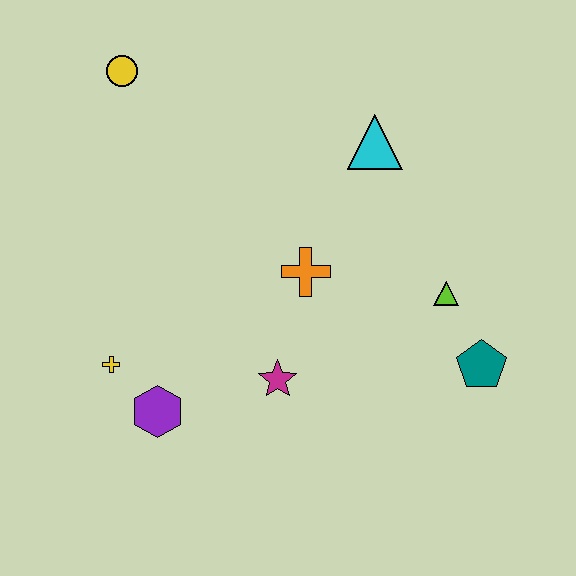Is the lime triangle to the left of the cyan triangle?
No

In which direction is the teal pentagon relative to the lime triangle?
The teal pentagon is below the lime triangle.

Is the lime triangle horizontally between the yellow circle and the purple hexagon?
No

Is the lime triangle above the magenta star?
Yes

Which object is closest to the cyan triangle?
The orange cross is closest to the cyan triangle.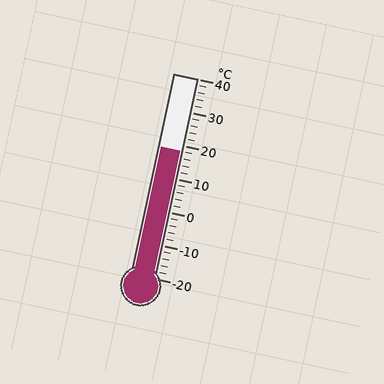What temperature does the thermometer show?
The thermometer shows approximately 18°C.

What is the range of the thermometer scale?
The thermometer scale ranges from -20°C to 40°C.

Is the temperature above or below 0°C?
The temperature is above 0°C.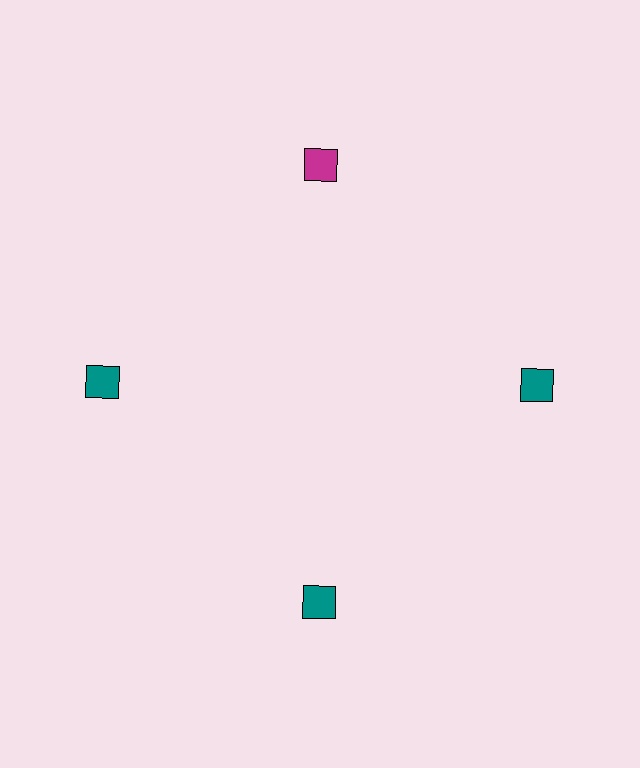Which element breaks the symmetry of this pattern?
The magenta diamond at roughly the 12 o'clock position breaks the symmetry. All other shapes are teal diamonds.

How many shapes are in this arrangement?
There are 4 shapes arranged in a ring pattern.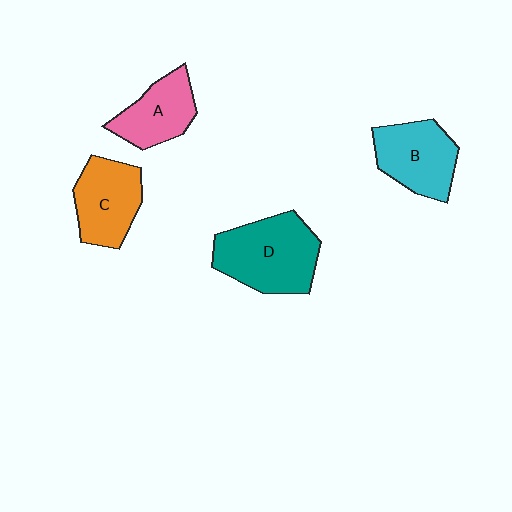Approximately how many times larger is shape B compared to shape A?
Approximately 1.2 times.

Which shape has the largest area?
Shape D (teal).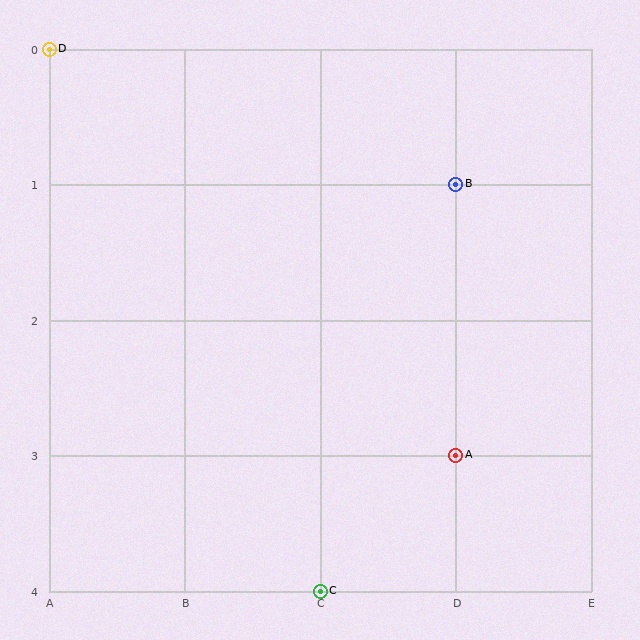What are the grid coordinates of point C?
Point C is at grid coordinates (C, 4).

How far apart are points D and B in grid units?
Points D and B are 3 columns and 1 row apart (about 3.2 grid units diagonally).